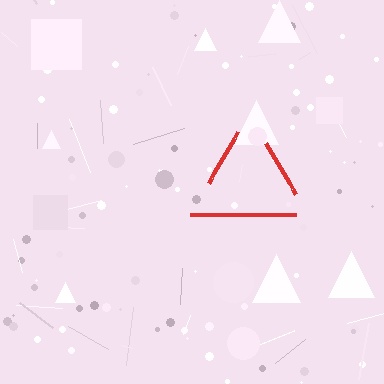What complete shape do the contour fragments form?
The contour fragments form a triangle.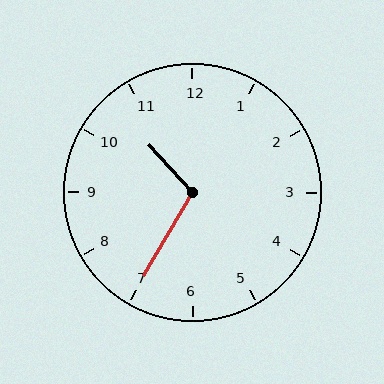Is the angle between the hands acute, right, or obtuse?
It is obtuse.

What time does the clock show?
10:35.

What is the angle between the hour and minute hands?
Approximately 108 degrees.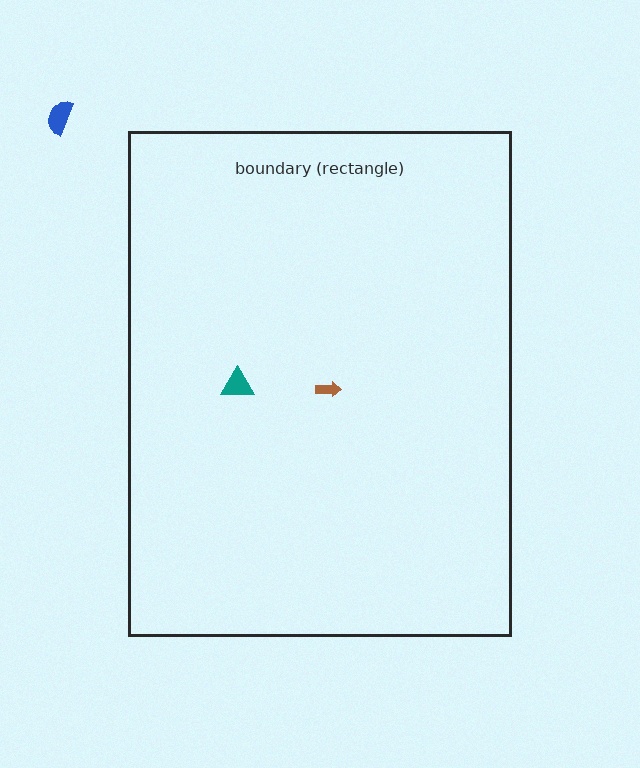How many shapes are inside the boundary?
2 inside, 1 outside.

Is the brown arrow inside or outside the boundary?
Inside.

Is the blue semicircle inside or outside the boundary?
Outside.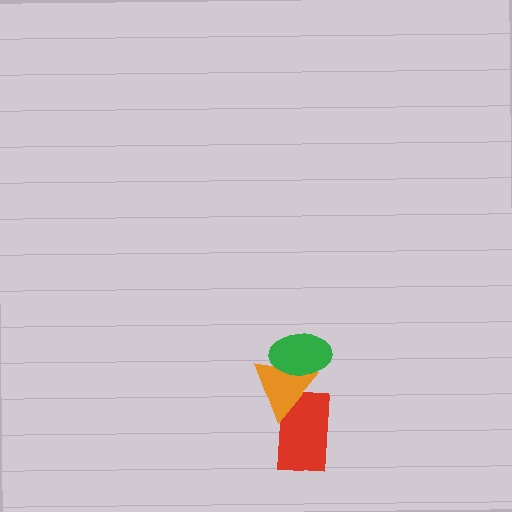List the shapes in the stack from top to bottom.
From top to bottom: the green ellipse, the orange triangle, the red rectangle.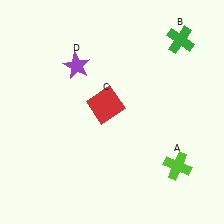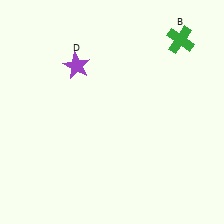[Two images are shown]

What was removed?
The lime cross (A), the red square (C) were removed in Image 2.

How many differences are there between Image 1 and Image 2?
There are 2 differences between the two images.